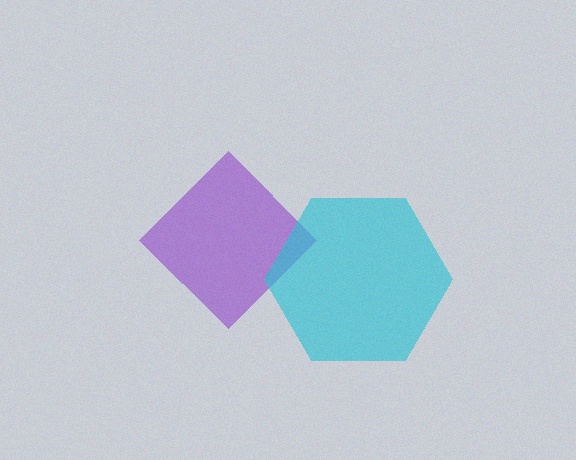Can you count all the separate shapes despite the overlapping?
Yes, there are 2 separate shapes.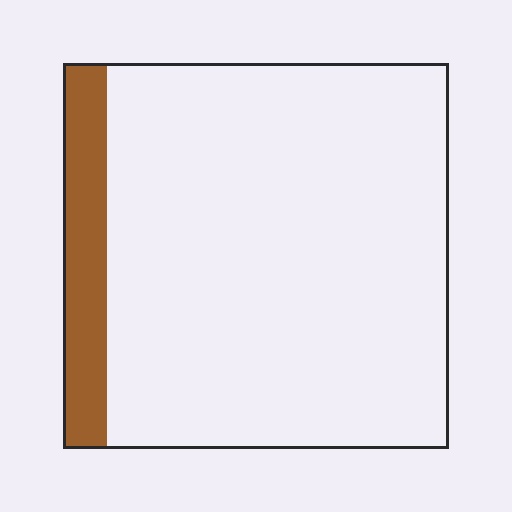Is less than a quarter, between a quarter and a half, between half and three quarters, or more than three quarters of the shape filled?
Less than a quarter.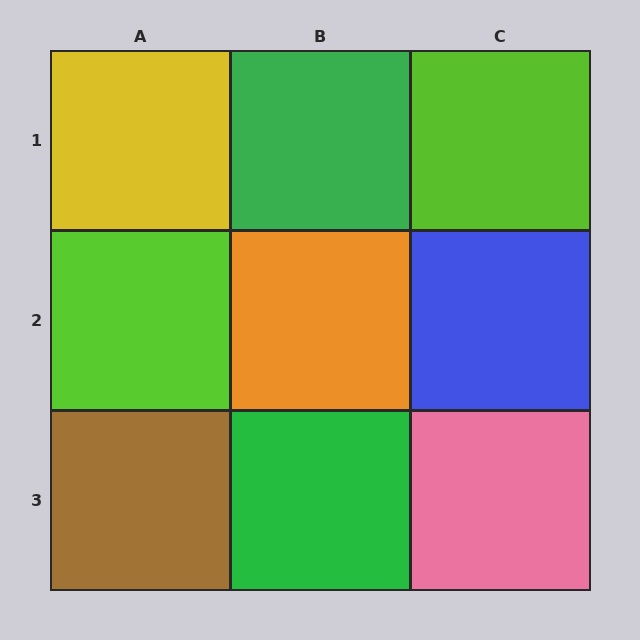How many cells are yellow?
1 cell is yellow.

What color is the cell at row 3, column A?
Brown.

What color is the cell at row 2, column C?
Blue.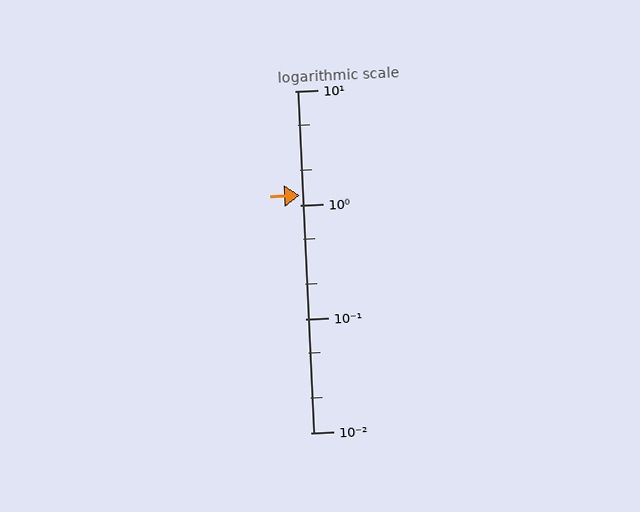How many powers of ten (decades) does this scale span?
The scale spans 3 decades, from 0.01 to 10.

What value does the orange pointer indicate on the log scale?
The pointer indicates approximately 1.2.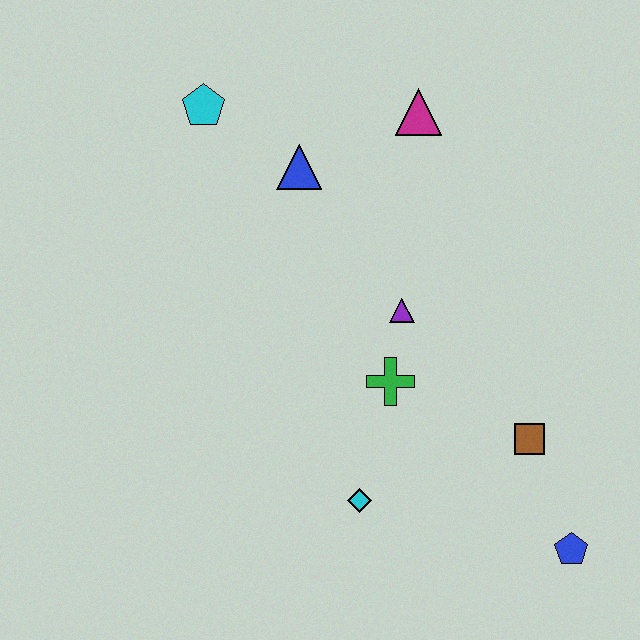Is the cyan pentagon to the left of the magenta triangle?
Yes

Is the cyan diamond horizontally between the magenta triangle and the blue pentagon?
No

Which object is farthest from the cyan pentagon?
The blue pentagon is farthest from the cyan pentagon.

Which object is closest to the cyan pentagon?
The blue triangle is closest to the cyan pentagon.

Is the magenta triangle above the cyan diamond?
Yes